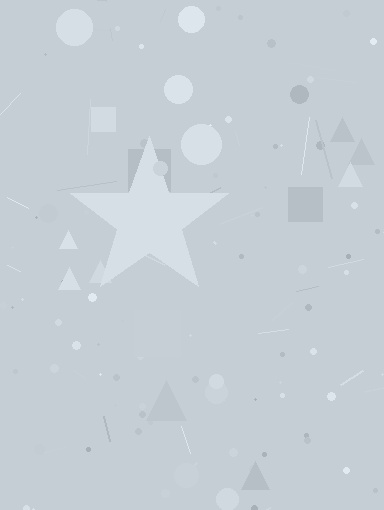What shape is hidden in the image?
A star is hidden in the image.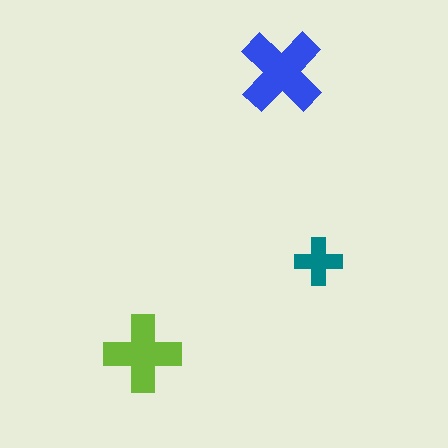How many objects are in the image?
There are 3 objects in the image.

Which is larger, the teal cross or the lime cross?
The lime one.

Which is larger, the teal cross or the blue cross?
The blue one.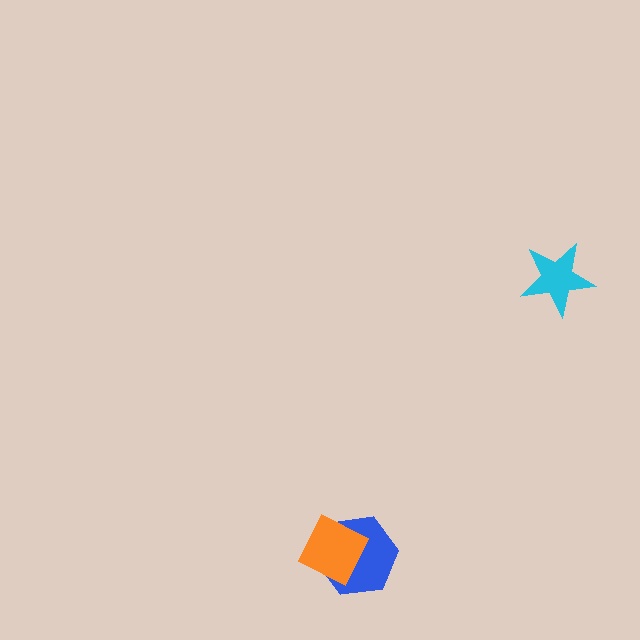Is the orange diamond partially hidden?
No, no other shape covers it.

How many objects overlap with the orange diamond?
1 object overlaps with the orange diamond.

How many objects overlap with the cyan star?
0 objects overlap with the cyan star.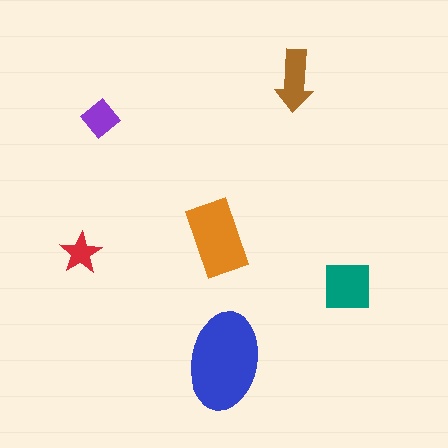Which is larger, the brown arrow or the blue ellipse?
The blue ellipse.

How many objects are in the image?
There are 6 objects in the image.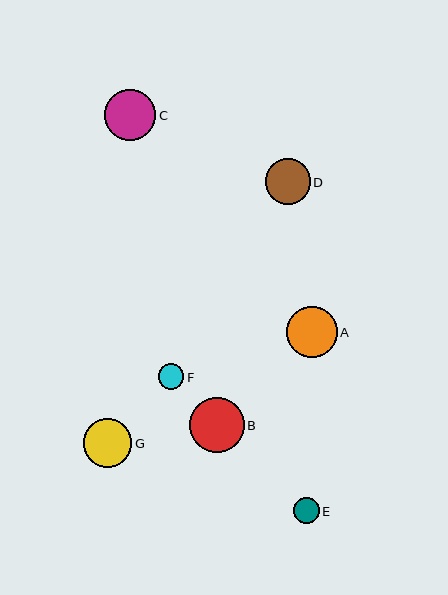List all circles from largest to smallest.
From largest to smallest: B, C, A, G, D, E, F.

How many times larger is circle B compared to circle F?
Circle B is approximately 2.1 times the size of circle F.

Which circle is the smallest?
Circle F is the smallest with a size of approximately 26 pixels.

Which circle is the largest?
Circle B is the largest with a size of approximately 54 pixels.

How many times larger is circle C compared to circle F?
Circle C is approximately 2.0 times the size of circle F.